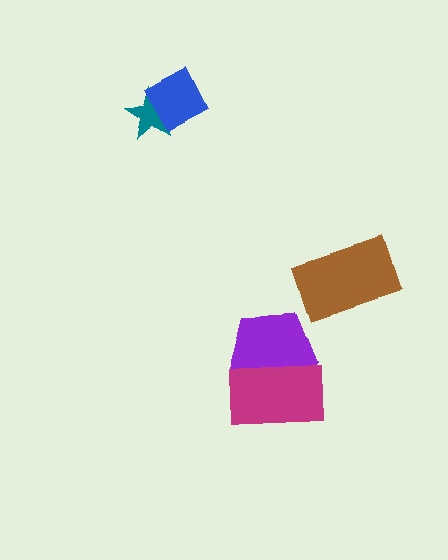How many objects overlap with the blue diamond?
1 object overlaps with the blue diamond.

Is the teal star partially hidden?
Yes, it is partially covered by another shape.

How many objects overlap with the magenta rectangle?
1 object overlaps with the magenta rectangle.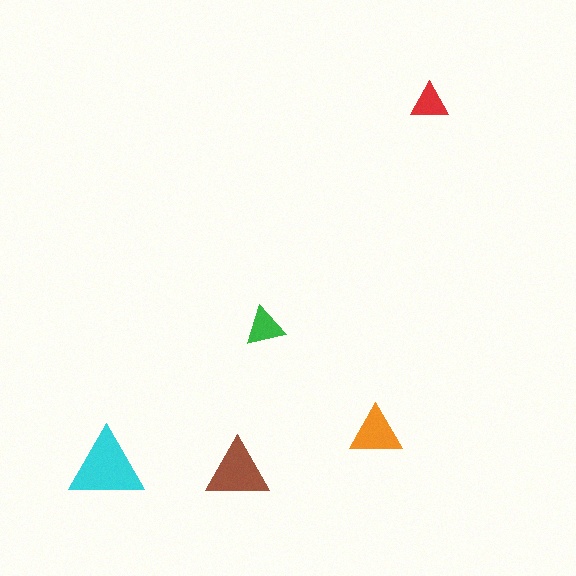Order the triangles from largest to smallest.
the cyan one, the brown one, the orange one, the green one, the red one.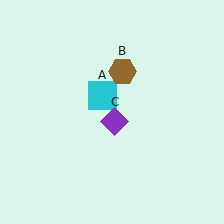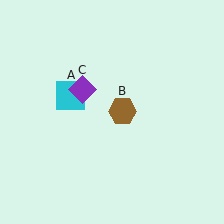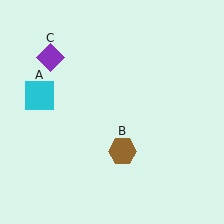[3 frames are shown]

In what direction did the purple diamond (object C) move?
The purple diamond (object C) moved up and to the left.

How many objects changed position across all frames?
3 objects changed position: cyan square (object A), brown hexagon (object B), purple diamond (object C).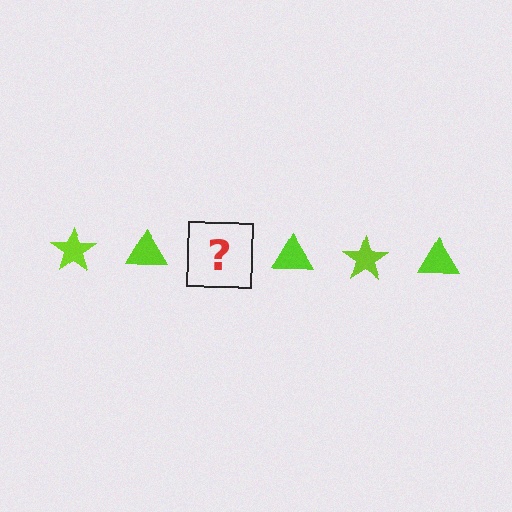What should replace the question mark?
The question mark should be replaced with a lime star.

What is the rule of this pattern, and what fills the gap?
The rule is that the pattern cycles through star, triangle shapes in lime. The gap should be filled with a lime star.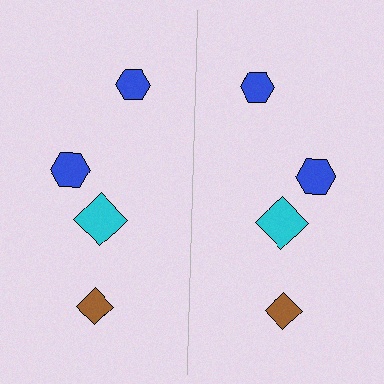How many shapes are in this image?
There are 8 shapes in this image.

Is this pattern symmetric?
Yes, this pattern has bilateral (reflection) symmetry.